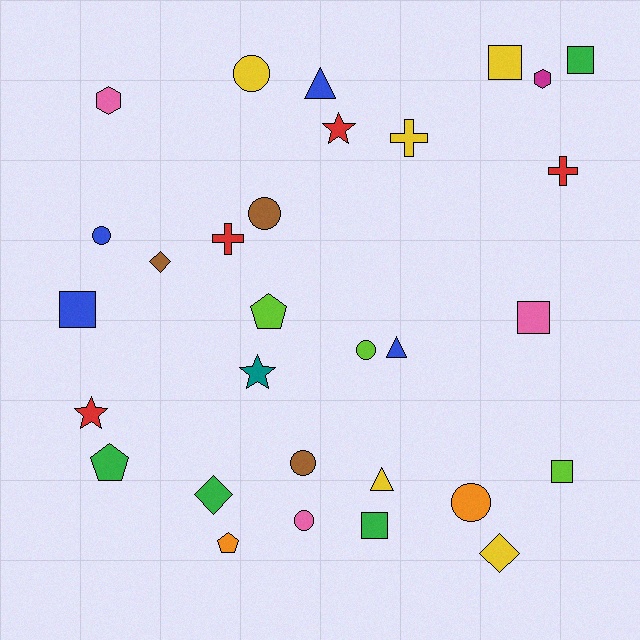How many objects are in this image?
There are 30 objects.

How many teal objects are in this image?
There is 1 teal object.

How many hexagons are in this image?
There are 2 hexagons.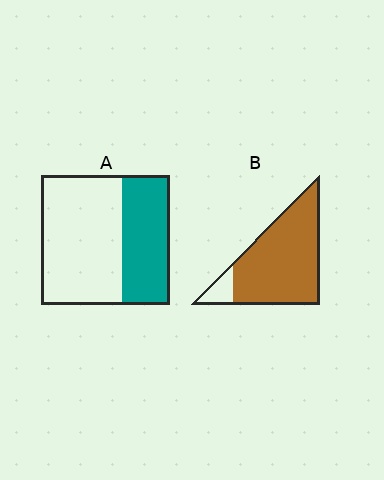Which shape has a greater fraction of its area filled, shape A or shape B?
Shape B.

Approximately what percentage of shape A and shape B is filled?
A is approximately 35% and B is approximately 90%.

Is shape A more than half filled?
No.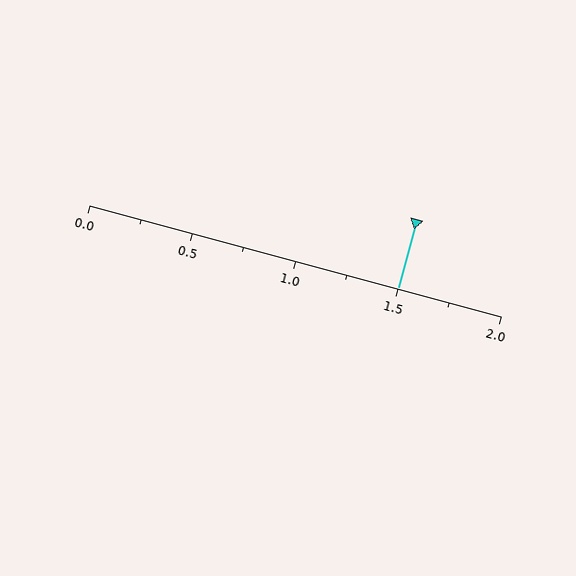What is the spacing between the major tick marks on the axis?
The major ticks are spaced 0.5 apart.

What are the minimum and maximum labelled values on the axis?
The axis runs from 0.0 to 2.0.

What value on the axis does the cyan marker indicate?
The marker indicates approximately 1.5.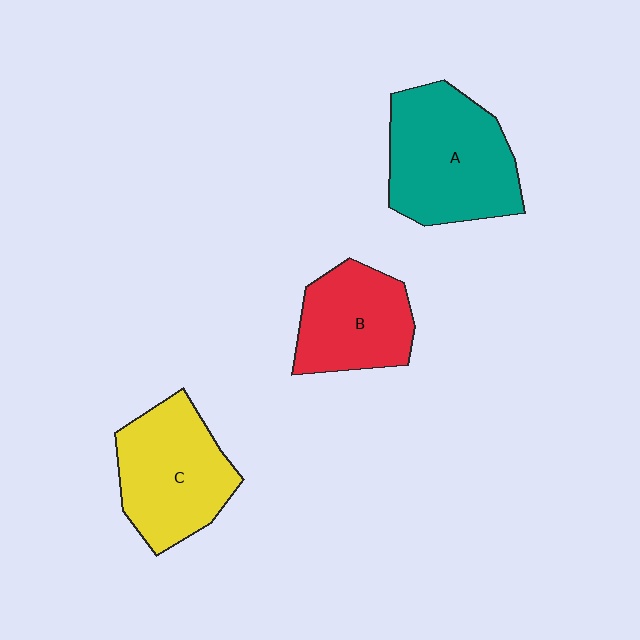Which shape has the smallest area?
Shape B (red).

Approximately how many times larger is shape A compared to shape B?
Approximately 1.4 times.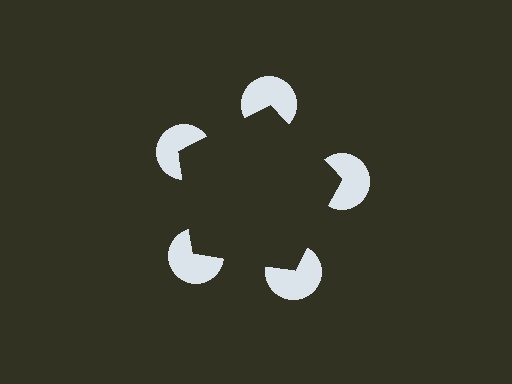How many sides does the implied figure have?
5 sides.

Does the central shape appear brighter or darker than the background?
It typically appears slightly darker than the background, even though no actual brightness change is drawn.